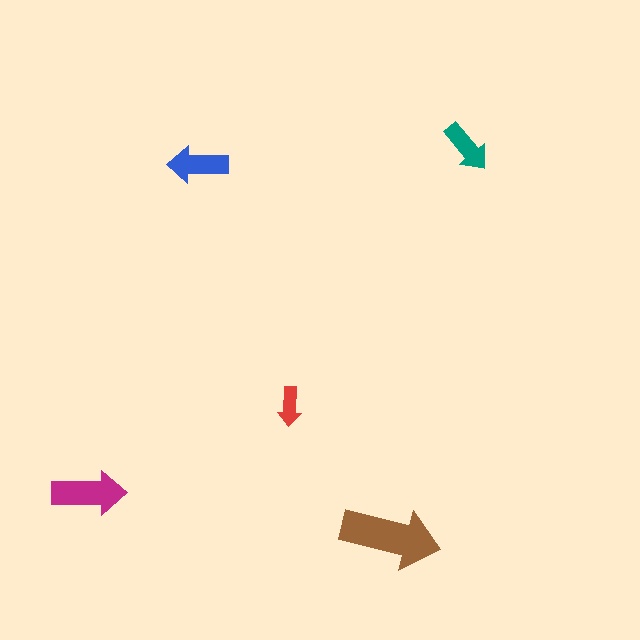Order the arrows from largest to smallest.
the brown one, the magenta one, the blue one, the teal one, the red one.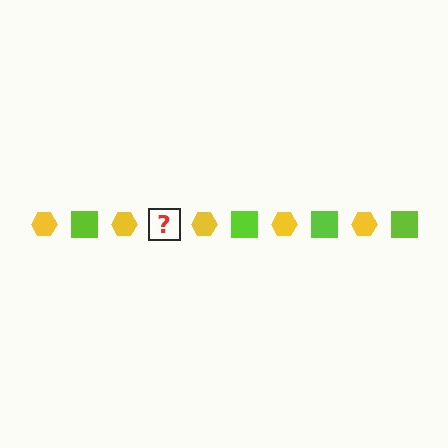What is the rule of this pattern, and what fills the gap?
The rule is that the pattern alternates between yellow hexagon and lime square. The gap should be filled with a lime square.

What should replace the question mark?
The question mark should be replaced with a lime square.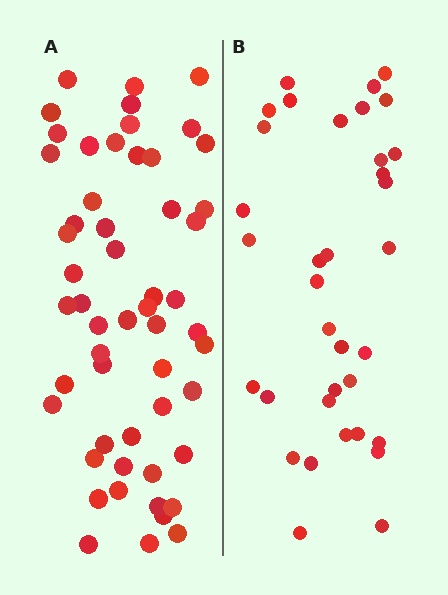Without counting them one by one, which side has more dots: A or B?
Region A (the left region) has more dots.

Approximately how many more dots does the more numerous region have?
Region A has approximately 20 more dots than region B.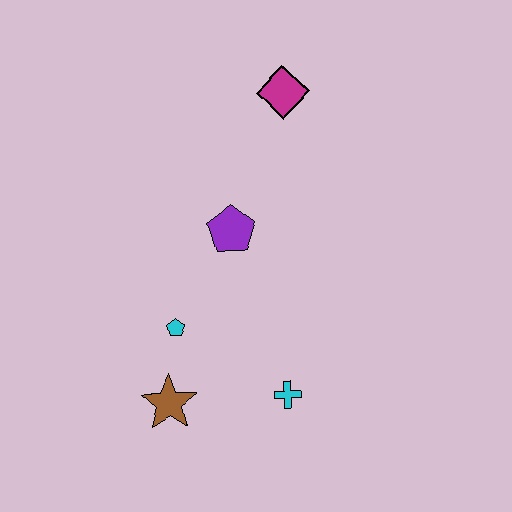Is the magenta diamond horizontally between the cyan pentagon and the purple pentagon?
No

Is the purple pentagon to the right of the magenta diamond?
No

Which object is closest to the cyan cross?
The brown star is closest to the cyan cross.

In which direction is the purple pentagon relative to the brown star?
The purple pentagon is above the brown star.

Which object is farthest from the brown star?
The magenta diamond is farthest from the brown star.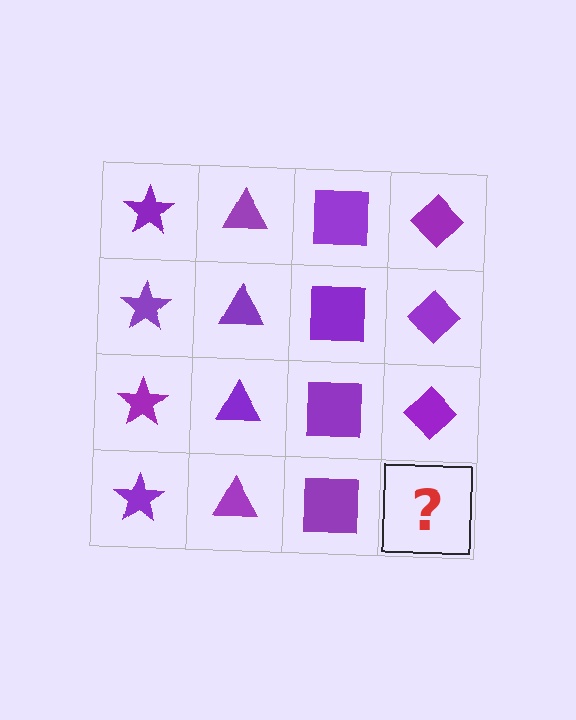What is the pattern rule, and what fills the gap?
The rule is that each column has a consistent shape. The gap should be filled with a purple diamond.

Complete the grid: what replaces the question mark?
The question mark should be replaced with a purple diamond.